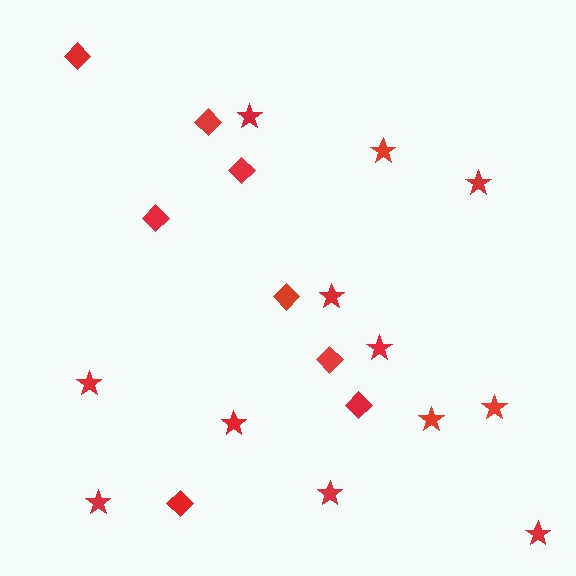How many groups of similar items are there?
There are 2 groups: one group of stars (12) and one group of diamonds (8).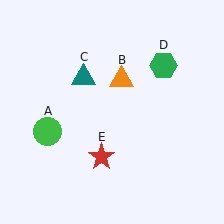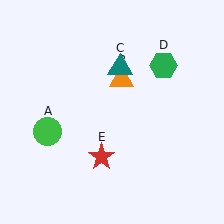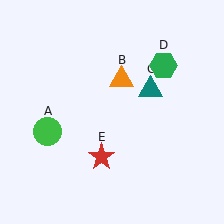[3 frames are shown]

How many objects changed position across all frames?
1 object changed position: teal triangle (object C).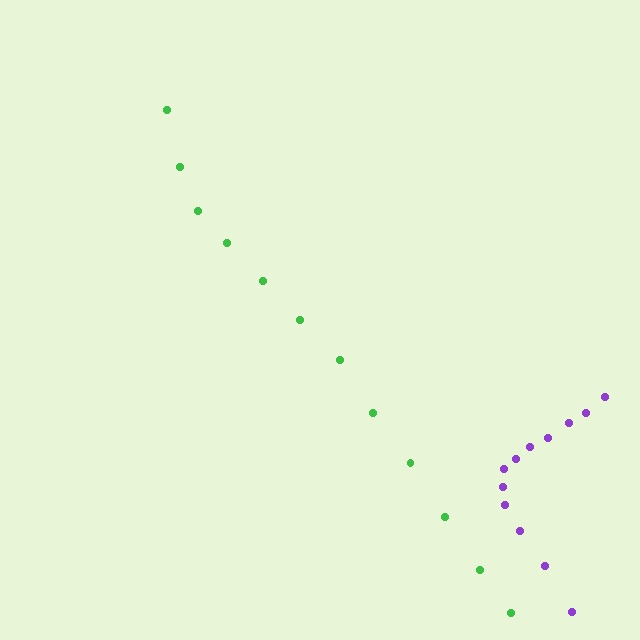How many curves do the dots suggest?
There are 2 distinct paths.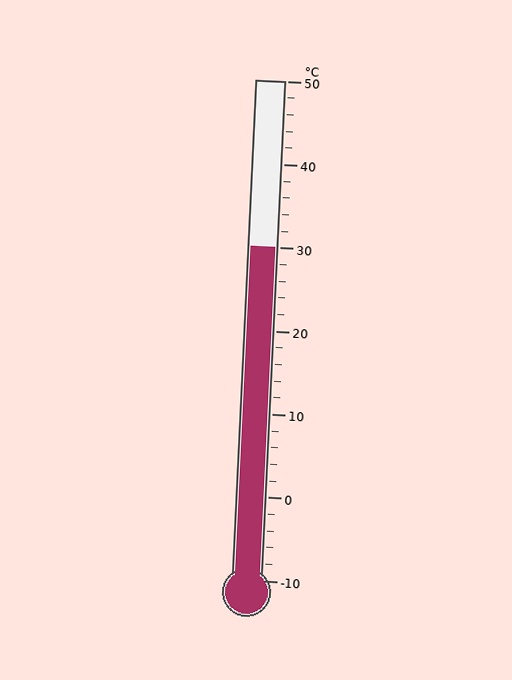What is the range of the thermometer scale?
The thermometer scale ranges from -10°C to 50°C.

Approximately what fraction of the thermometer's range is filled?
The thermometer is filled to approximately 65% of its range.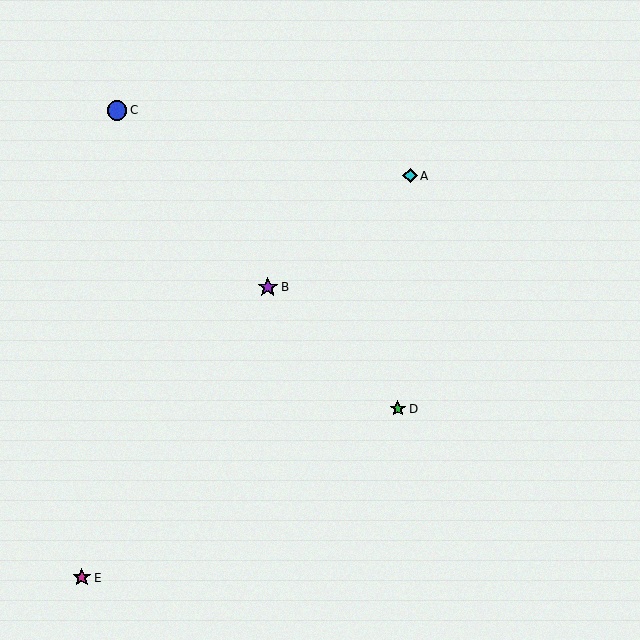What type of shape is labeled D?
Shape D is a green star.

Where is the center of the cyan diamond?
The center of the cyan diamond is at (410, 176).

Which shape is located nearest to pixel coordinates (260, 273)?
The purple star (labeled B) at (268, 287) is nearest to that location.